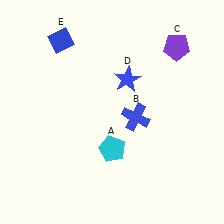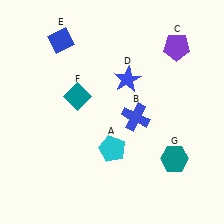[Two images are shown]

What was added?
A teal diamond (F), a teal hexagon (G) were added in Image 2.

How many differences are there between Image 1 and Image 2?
There are 2 differences between the two images.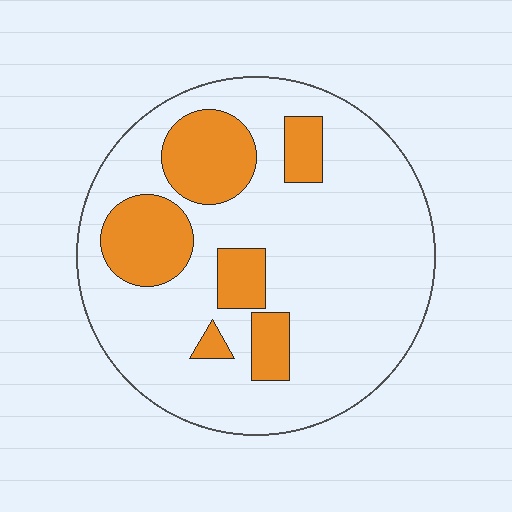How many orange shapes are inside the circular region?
6.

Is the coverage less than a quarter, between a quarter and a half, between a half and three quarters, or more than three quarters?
Less than a quarter.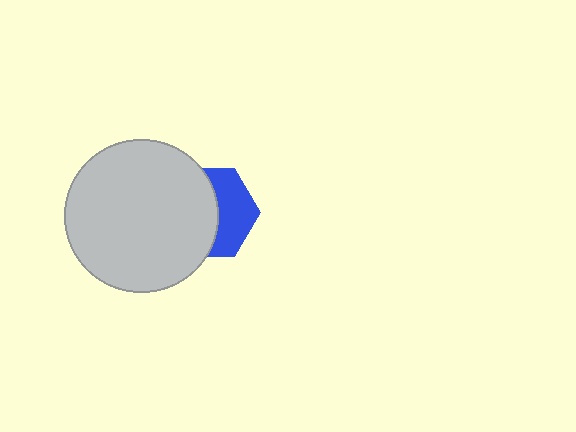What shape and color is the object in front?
The object in front is a light gray circle.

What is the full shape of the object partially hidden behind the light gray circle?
The partially hidden object is a blue hexagon.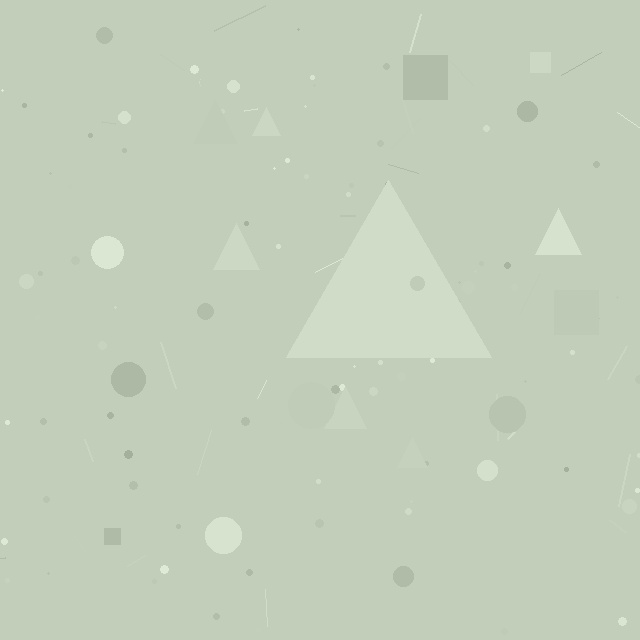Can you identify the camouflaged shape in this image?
The camouflaged shape is a triangle.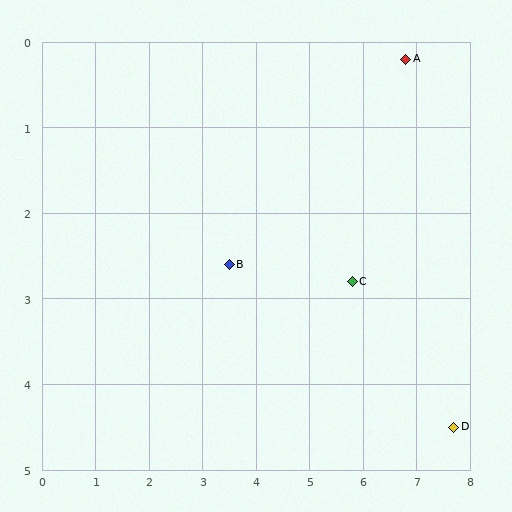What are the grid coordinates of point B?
Point B is at approximately (3.5, 2.6).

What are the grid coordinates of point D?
Point D is at approximately (7.7, 4.5).